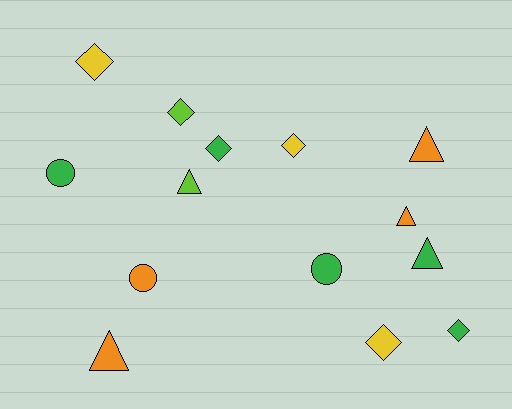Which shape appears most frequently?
Diamond, with 6 objects.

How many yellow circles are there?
There are no yellow circles.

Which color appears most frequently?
Green, with 5 objects.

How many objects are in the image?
There are 14 objects.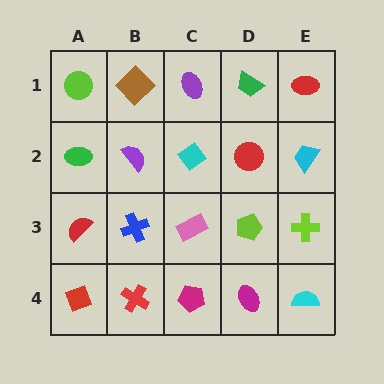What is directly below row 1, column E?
A cyan trapezoid.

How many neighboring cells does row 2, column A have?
3.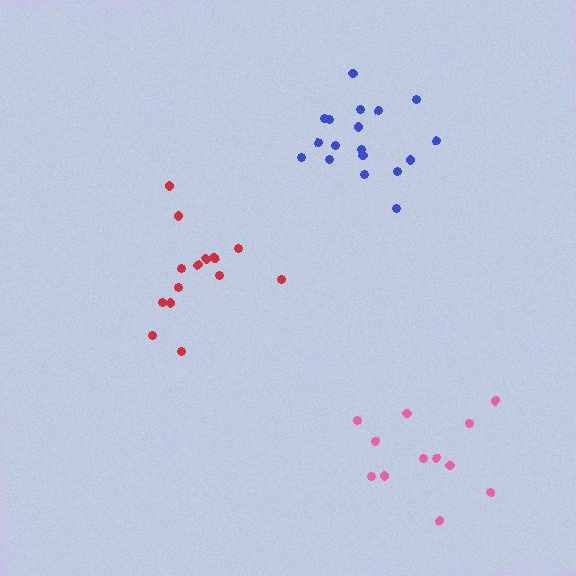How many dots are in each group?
Group 1: 12 dots, Group 2: 18 dots, Group 3: 14 dots (44 total).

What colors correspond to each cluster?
The clusters are colored: pink, blue, red.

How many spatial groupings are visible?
There are 3 spatial groupings.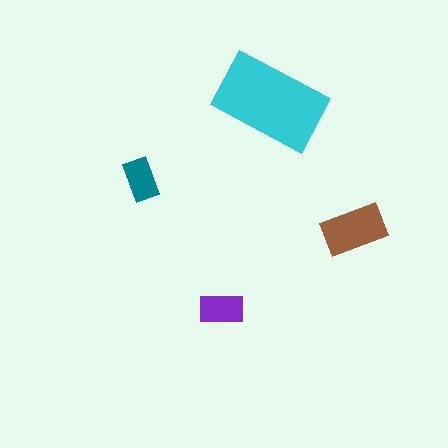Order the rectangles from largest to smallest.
the cyan one, the brown one, the purple one, the teal one.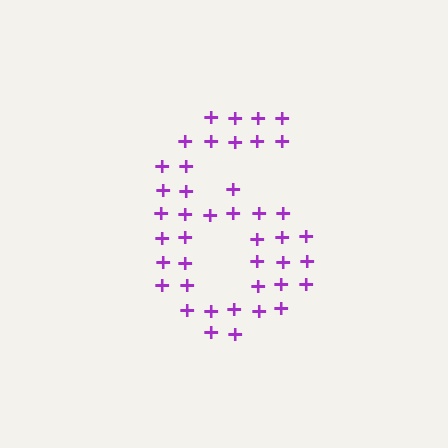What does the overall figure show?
The overall figure shows the digit 6.